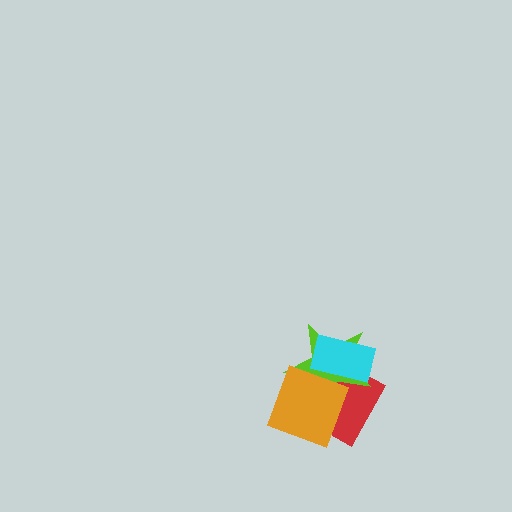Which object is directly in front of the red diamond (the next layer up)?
The lime star is directly in front of the red diamond.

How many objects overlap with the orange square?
2 objects overlap with the orange square.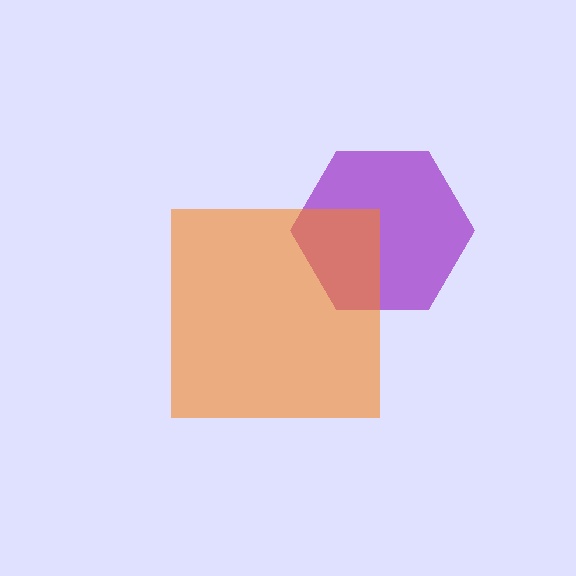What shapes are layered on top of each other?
The layered shapes are: a purple hexagon, an orange square.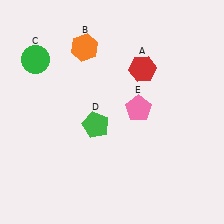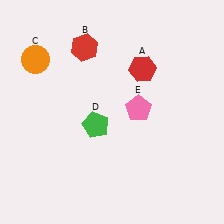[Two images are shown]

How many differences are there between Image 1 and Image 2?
There are 2 differences between the two images.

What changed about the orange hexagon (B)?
In Image 1, B is orange. In Image 2, it changed to red.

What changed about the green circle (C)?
In Image 1, C is green. In Image 2, it changed to orange.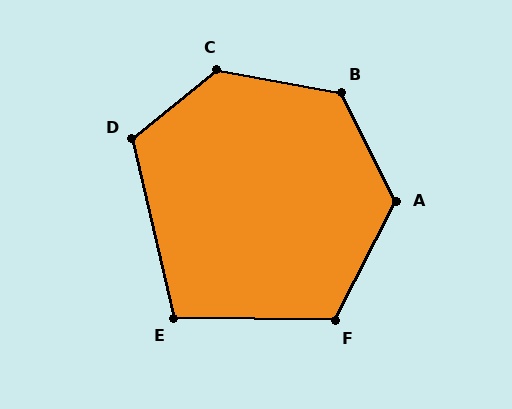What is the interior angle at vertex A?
Approximately 126 degrees (obtuse).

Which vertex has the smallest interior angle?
E, at approximately 104 degrees.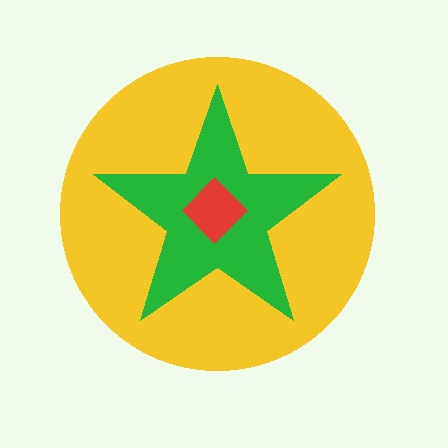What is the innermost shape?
The red diamond.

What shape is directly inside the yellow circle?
The green star.